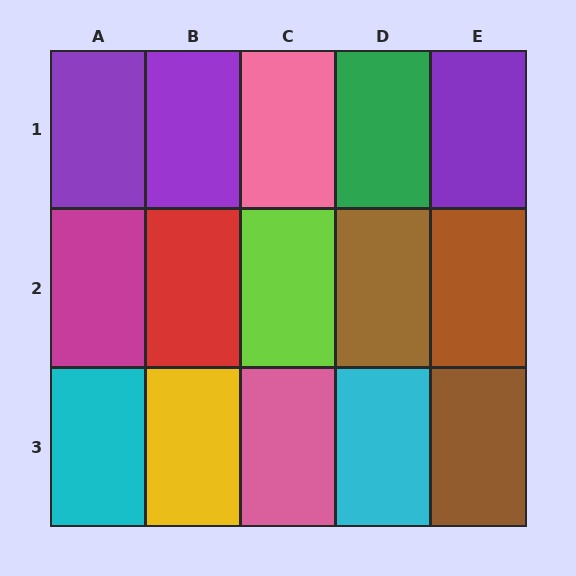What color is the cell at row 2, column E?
Brown.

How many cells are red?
1 cell is red.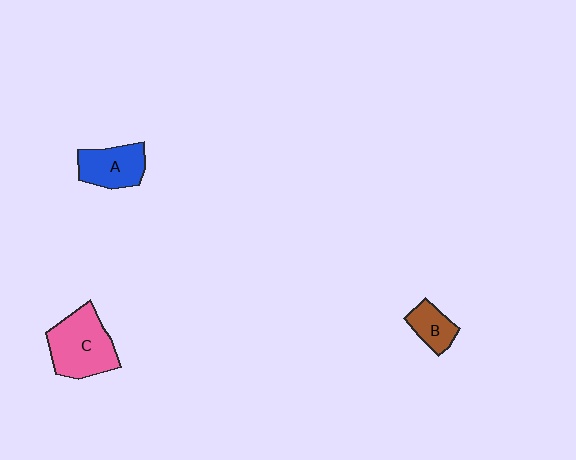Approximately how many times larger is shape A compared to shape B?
Approximately 1.5 times.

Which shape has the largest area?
Shape C (pink).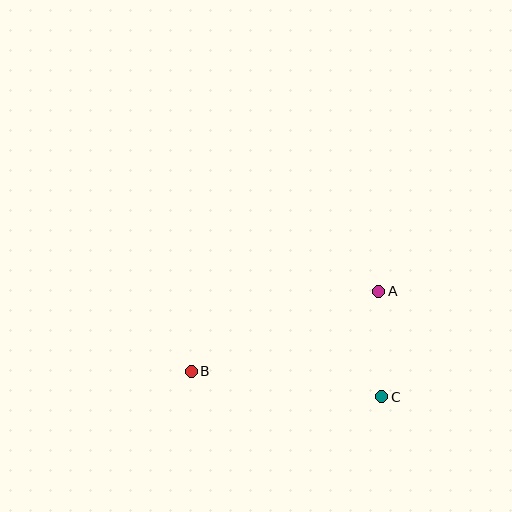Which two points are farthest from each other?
Points A and B are farthest from each other.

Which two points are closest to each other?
Points A and C are closest to each other.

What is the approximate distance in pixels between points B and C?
The distance between B and C is approximately 193 pixels.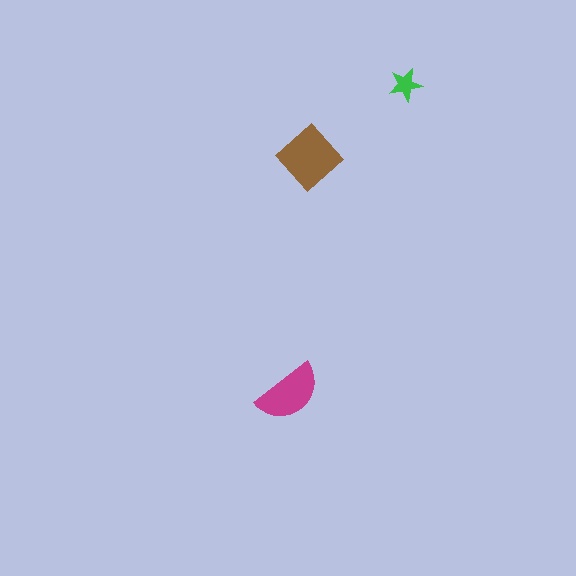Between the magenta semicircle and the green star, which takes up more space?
The magenta semicircle.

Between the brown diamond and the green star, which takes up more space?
The brown diamond.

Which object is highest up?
The green star is topmost.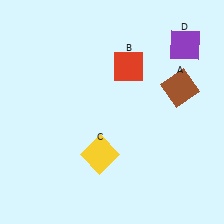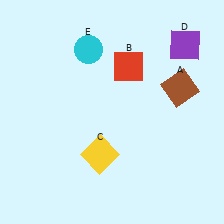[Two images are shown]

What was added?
A cyan circle (E) was added in Image 2.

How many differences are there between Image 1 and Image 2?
There is 1 difference between the two images.